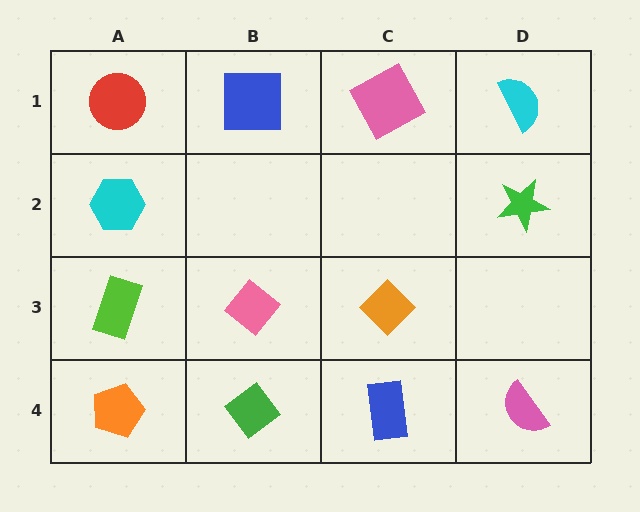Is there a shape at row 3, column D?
No, that cell is empty.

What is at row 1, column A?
A red circle.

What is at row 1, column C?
A pink square.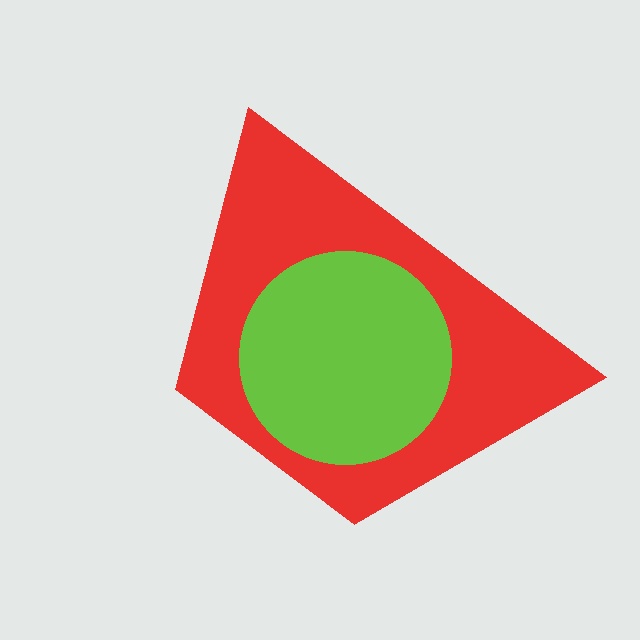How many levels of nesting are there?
2.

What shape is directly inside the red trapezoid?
The lime circle.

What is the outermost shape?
The red trapezoid.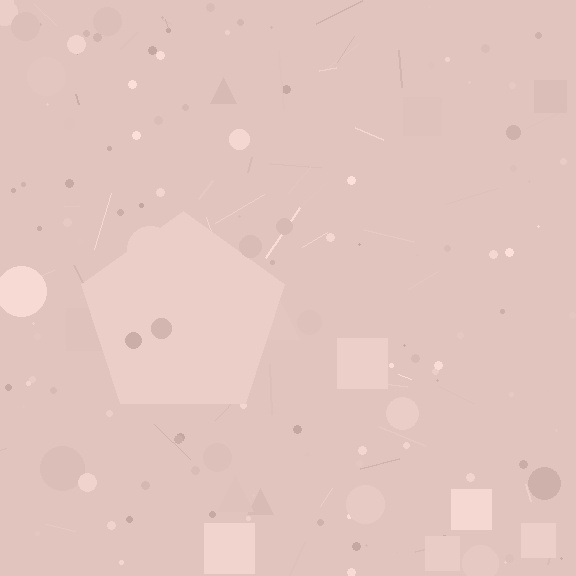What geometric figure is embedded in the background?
A pentagon is embedded in the background.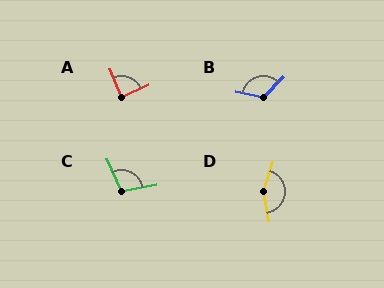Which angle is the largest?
D, at approximately 152 degrees.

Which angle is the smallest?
A, at approximately 87 degrees.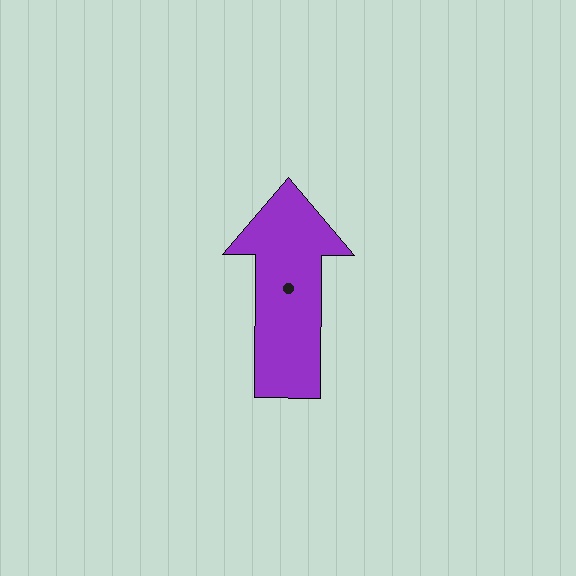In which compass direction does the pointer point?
North.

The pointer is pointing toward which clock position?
Roughly 12 o'clock.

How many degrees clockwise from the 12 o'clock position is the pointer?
Approximately 0 degrees.